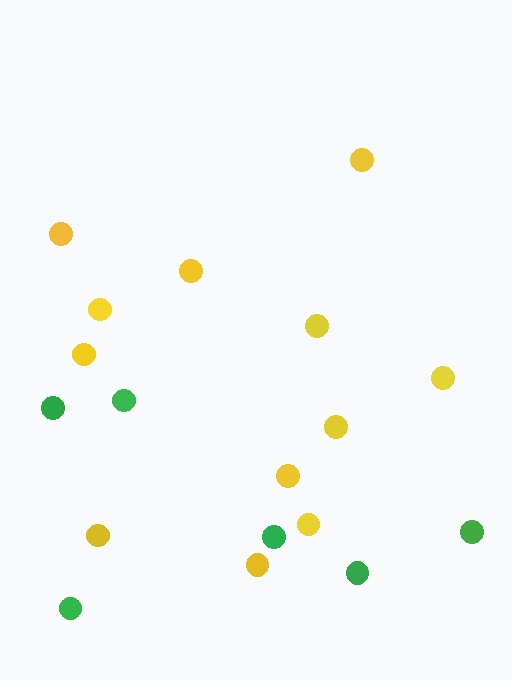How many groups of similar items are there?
There are 2 groups: one group of green circles (6) and one group of yellow circles (12).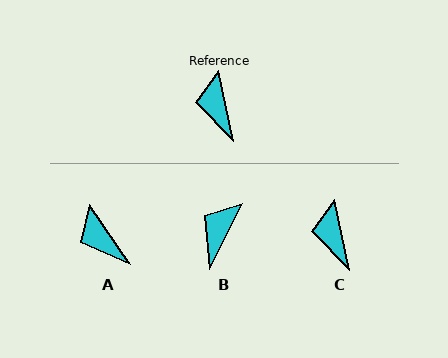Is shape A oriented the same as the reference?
No, it is off by about 22 degrees.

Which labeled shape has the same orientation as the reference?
C.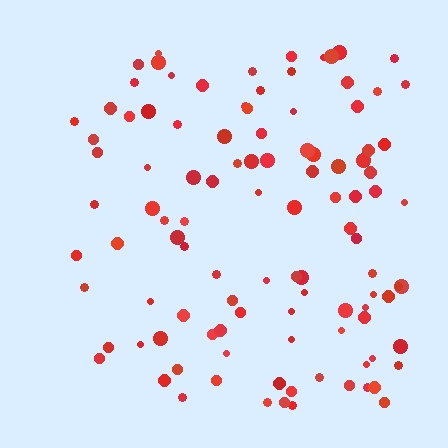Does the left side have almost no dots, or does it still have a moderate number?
Still a moderate number, just noticeably fewer than the right.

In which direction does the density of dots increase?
From left to right, with the right side densest.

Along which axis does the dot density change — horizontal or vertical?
Horizontal.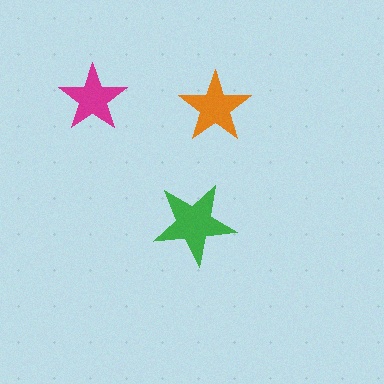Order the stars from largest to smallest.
the green one, the orange one, the magenta one.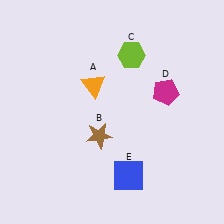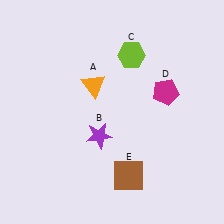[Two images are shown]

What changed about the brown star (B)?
In Image 1, B is brown. In Image 2, it changed to purple.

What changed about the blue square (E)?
In Image 1, E is blue. In Image 2, it changed to brown.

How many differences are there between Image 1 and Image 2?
There are 2 differences between the two images.